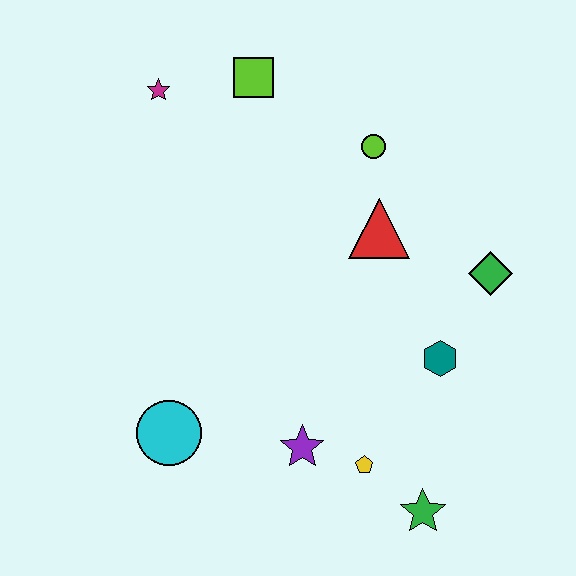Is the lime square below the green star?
No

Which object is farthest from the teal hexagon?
The magenta star is farthest from the teal hexagon.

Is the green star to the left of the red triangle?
No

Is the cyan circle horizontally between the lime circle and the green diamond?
No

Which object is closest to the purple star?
The yellow pentagon is closest to the purple star.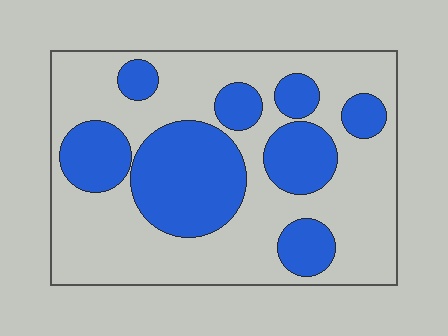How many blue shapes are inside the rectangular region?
8.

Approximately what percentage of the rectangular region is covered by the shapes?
Approximately 35%.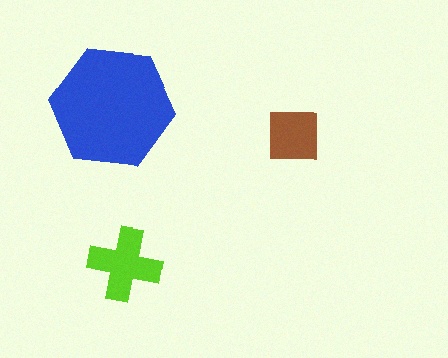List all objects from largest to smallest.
The blue hexagon, the lime cross, the brown square.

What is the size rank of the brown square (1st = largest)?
3rd.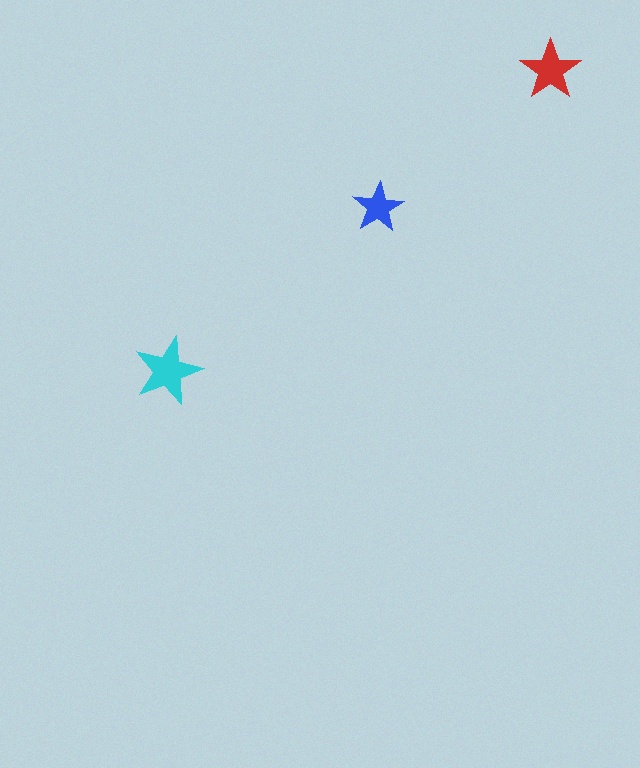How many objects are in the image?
There are 3 objects in the image.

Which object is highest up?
The red star is topmost.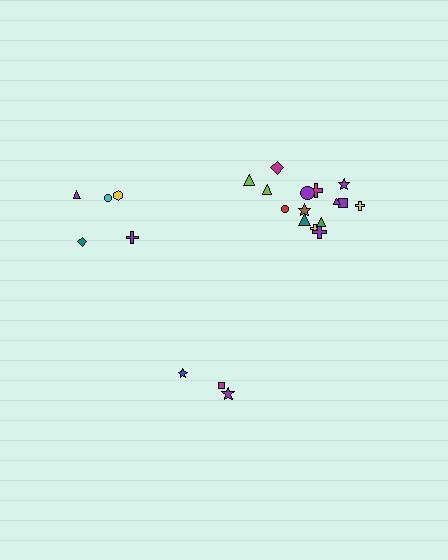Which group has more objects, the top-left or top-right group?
The top-right group.